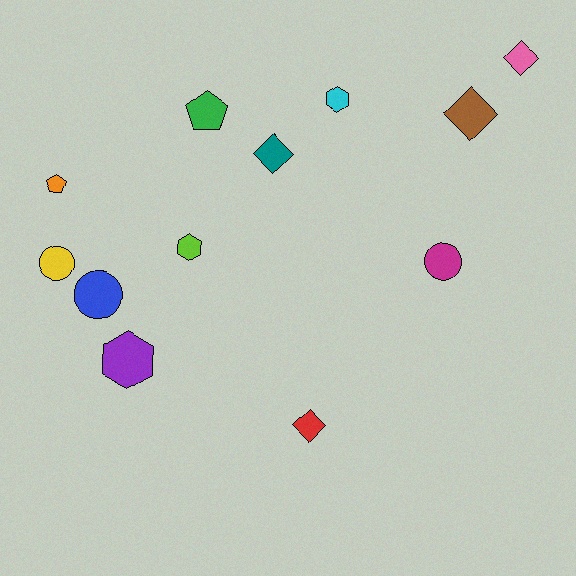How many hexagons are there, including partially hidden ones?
There are 3 hexagons.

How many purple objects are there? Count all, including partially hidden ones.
There is 1 purple object.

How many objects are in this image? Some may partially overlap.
There are 12 objects.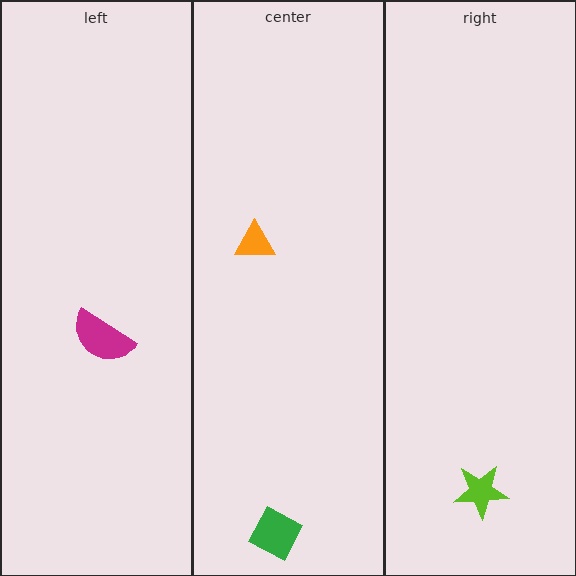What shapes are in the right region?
The lime star.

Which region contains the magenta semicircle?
The left region.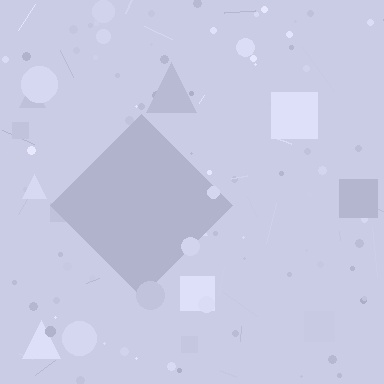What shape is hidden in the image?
A diamond is hidden in the image.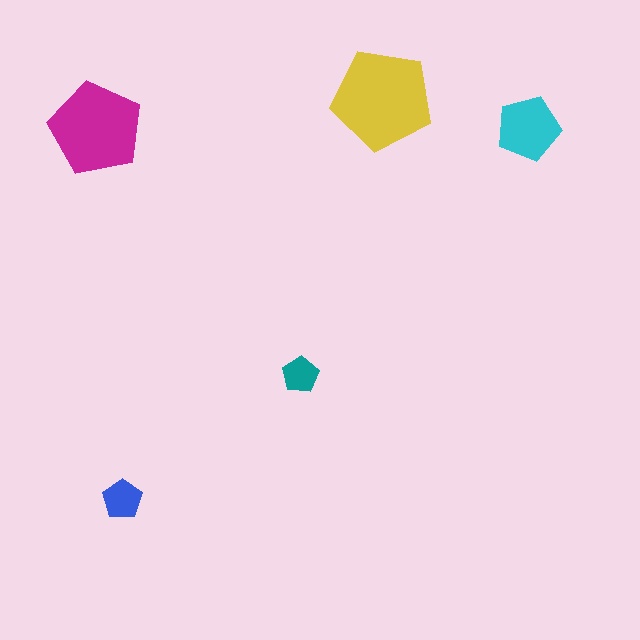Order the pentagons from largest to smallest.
the yellow one, the magenta one, the cyan one, the blue one, the teal one.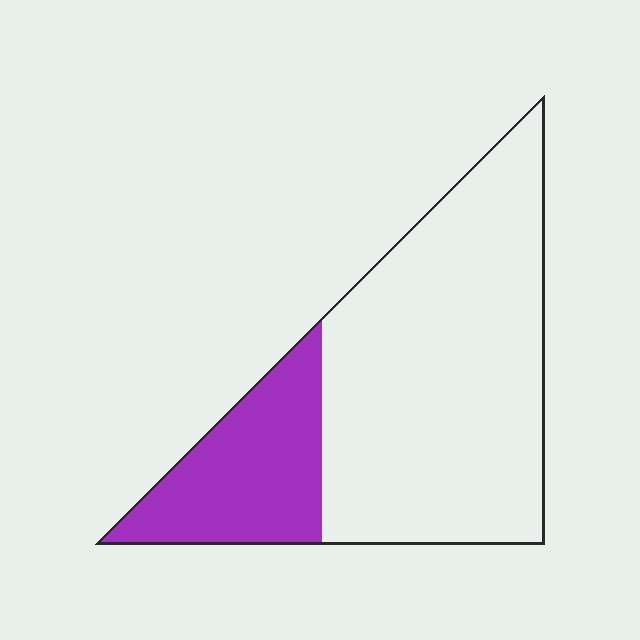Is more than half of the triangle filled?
No.